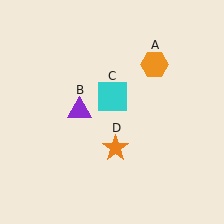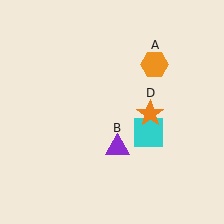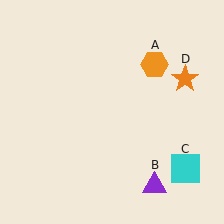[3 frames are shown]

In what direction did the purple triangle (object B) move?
The purple triangle (object B) moved down and to the right.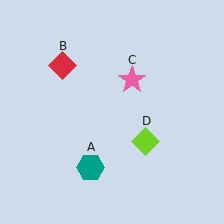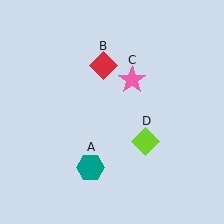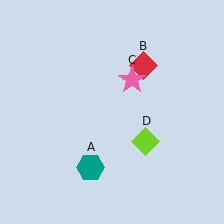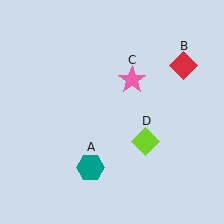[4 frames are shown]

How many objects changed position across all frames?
1 object changed position: red diamond (object B).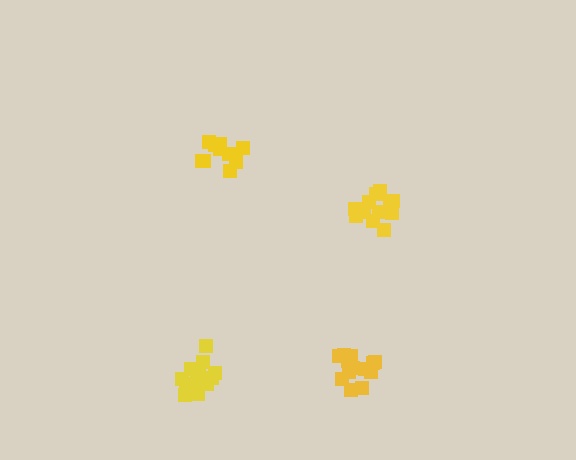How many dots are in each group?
Group 1: 15 dots, Group 2: 14 dots, Group 3: 12 dots, Group 4: 16 dots (57 total).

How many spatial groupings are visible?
There are 4 spatial groupings.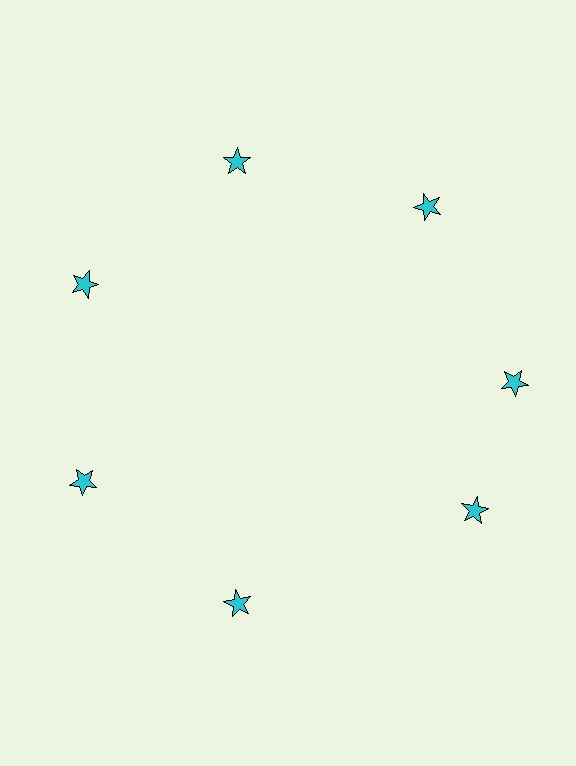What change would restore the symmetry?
The symmetry would be restored by rotating it back into even spacing with its neighbors so that all 7 stars sit at equal angles and equal distance from the center.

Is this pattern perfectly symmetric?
No. The 7 cyan stars are arranged in a ring, but one element near the 5 o'clock position is rotated out of alignment along the ring, breaking the 7-fold rotational symmetry.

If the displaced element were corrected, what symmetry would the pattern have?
It would have 7-fold rotational symmetry — the pattern would map onto itself every 51 degrees.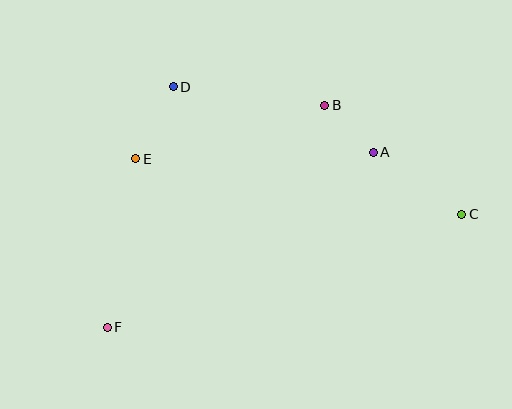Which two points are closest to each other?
Points A and B are closest to each other.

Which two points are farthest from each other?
Points C and F are farthest from each other.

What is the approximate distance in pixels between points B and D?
The distance between B and D is approximately 153 pixels.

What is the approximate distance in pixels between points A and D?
The distance between A and D is approximately 211 pixels.